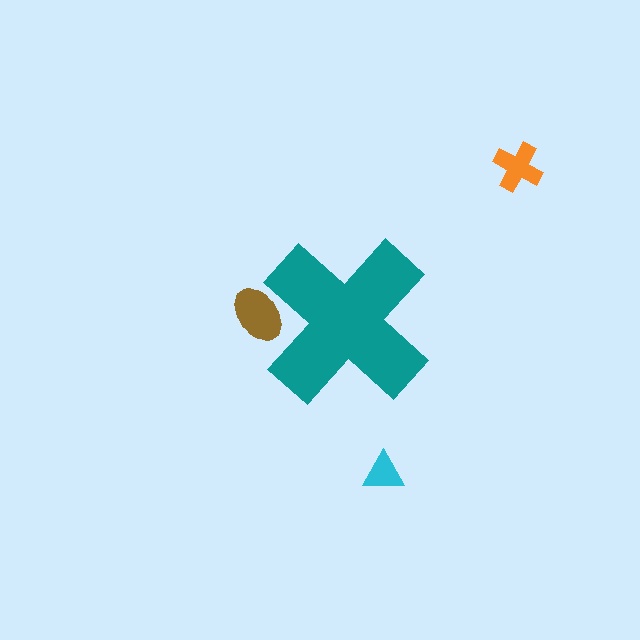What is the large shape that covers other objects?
A teal cross.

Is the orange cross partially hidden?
No, the orange cross is fully visible.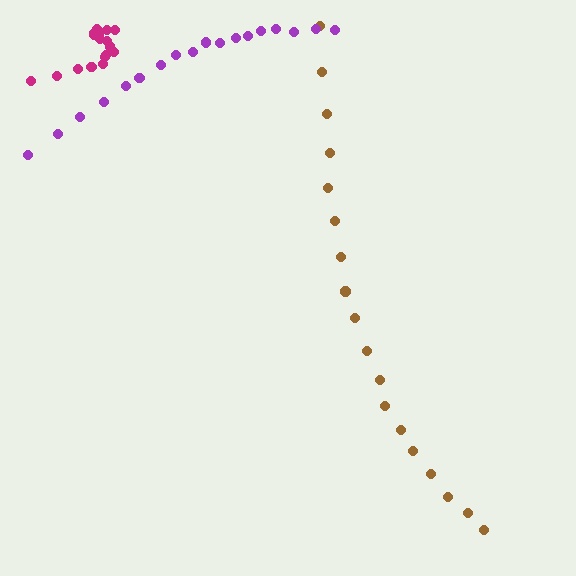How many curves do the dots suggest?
There are 3 distinct paths.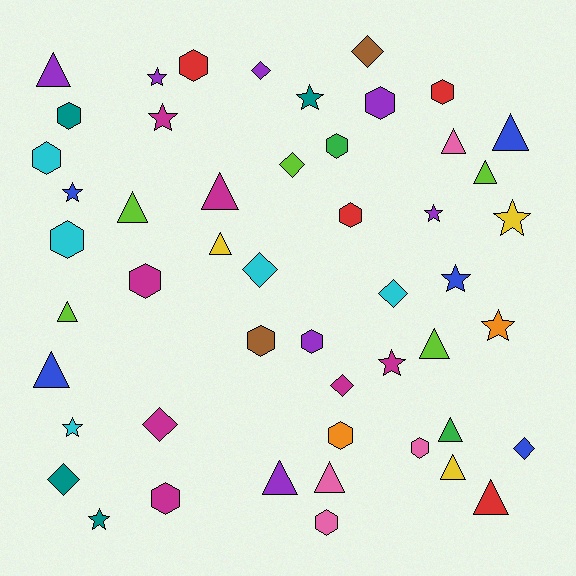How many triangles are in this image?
There are 15 triangles.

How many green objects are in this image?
There are 2 green objects.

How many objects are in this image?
There are 50 objects.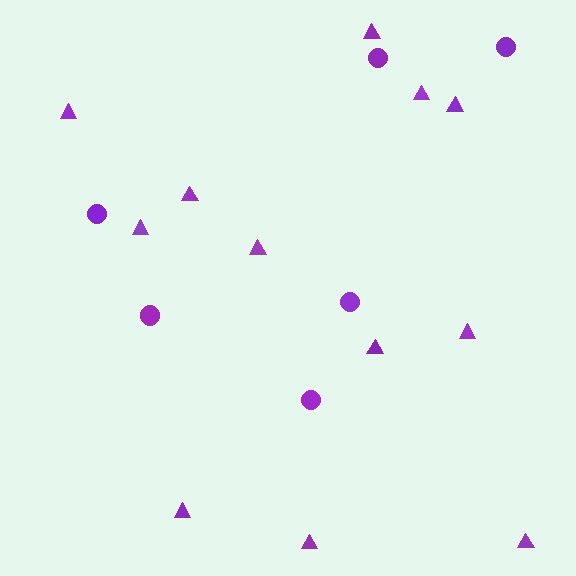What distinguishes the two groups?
There are 2 groups: one group of circles (6) and one group of triangles (12).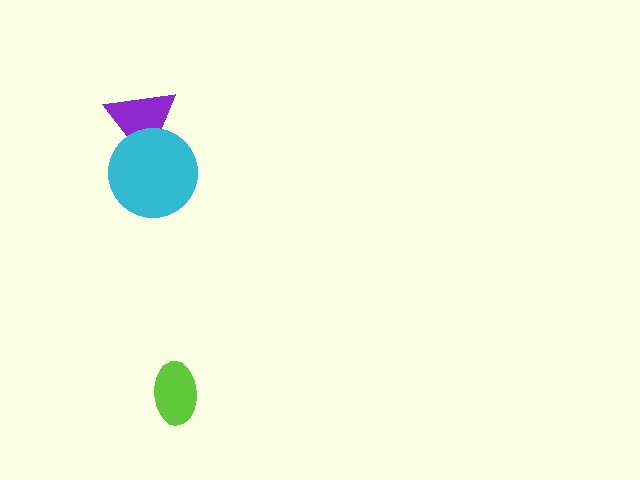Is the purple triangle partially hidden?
Yes, it is partially covered by another shape.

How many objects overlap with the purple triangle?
1 object overlaps with the purple triangle.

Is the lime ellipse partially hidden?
No, no other shape covers it.